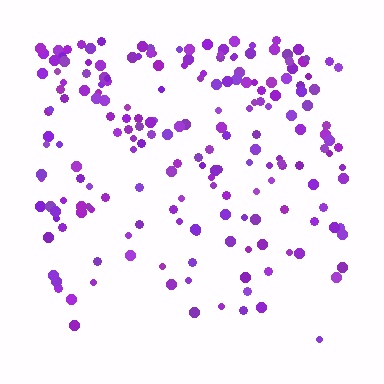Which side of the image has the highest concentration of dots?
The top.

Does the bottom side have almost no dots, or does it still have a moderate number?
Still a moderate number, just noticeably fewer than the top.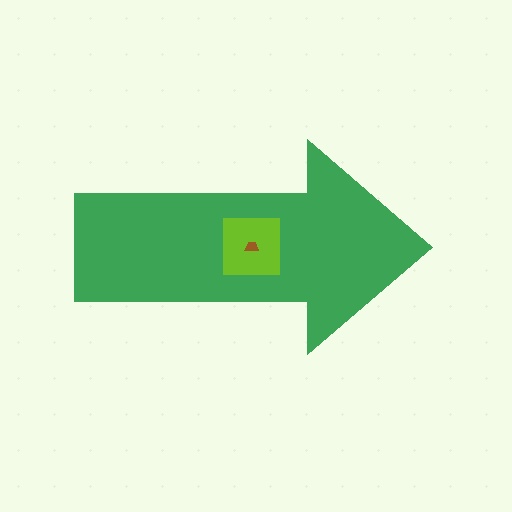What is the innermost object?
The brown trapezoid.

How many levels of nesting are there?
3.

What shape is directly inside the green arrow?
The lime square.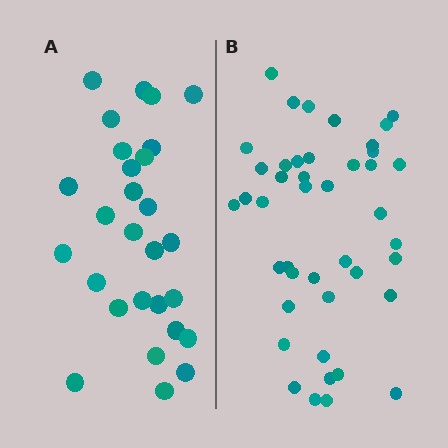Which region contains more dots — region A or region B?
Region B (the right region) has more dots.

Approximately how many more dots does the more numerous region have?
Region B has approximately 15 more dots than region A.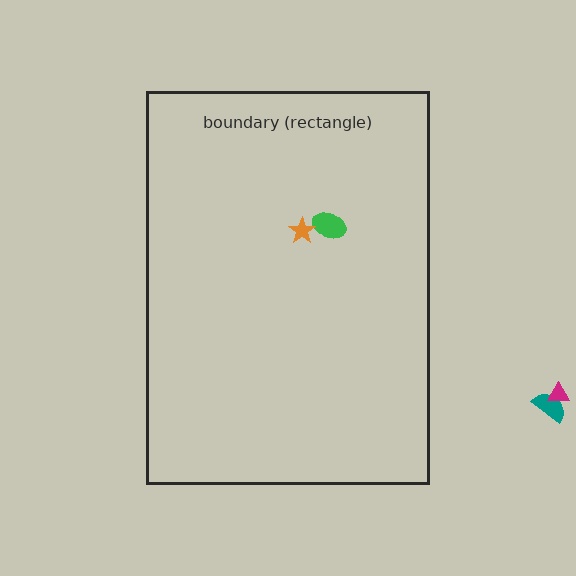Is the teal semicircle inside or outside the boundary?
Outside.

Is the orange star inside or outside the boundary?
Inside.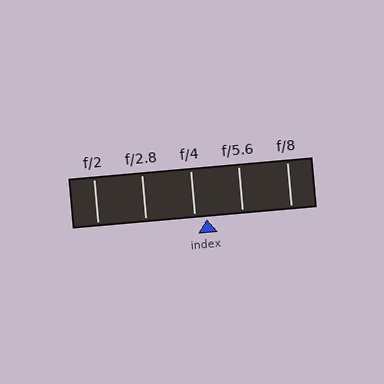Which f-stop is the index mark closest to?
The index mark is closest to f/4.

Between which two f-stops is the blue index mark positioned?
The index mark is between f/4 and f/5.6.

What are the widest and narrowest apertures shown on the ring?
The widest aperture shown is f/2 and the narrowest is f/8.